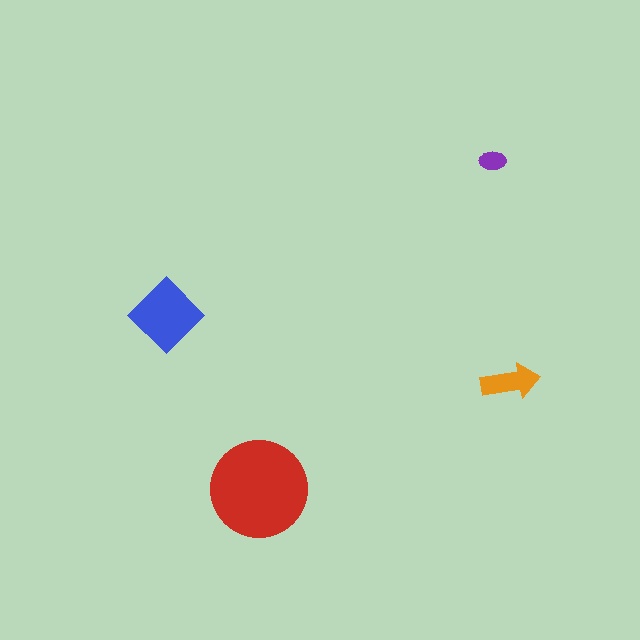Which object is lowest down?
The red circle is bottommost.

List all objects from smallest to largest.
The purple ellipse, the orange arrow, the blue diamond, the red circle.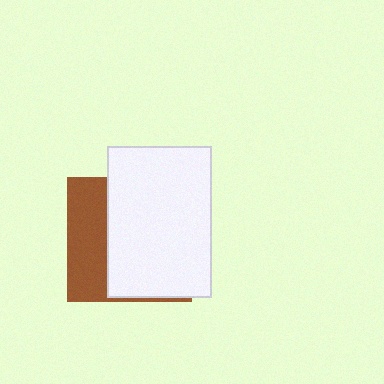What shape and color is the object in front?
The object in front is a white rectangle.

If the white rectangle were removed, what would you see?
You would see the complete brown square.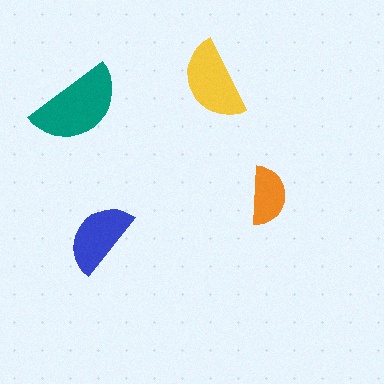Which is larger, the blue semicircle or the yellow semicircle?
The yellow one.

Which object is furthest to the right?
The orange semicircle is rightmost.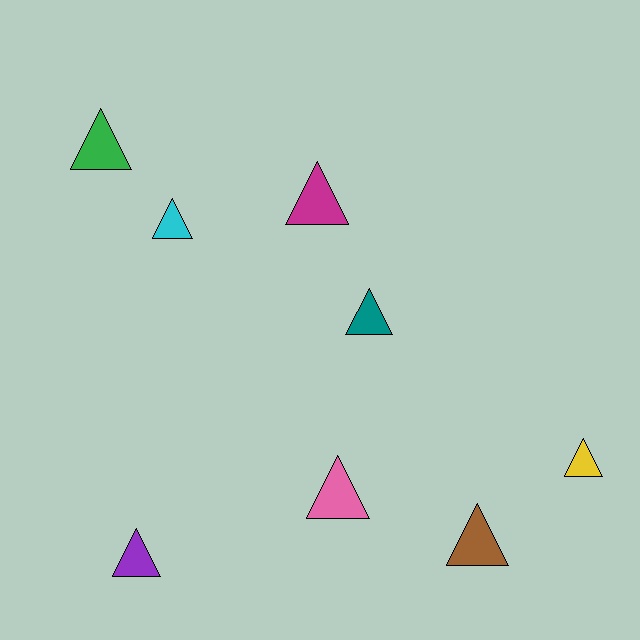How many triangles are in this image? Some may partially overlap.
There are 8 triangles.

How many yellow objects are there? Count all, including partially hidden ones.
There is 1 yellow object.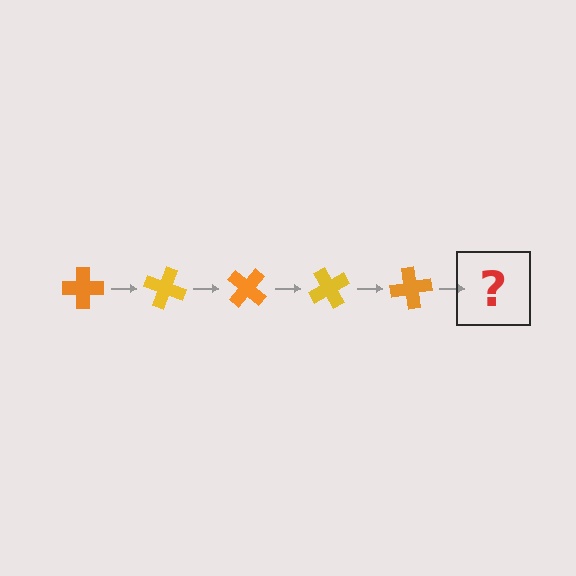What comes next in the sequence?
The next element should be a yellow cross, rotated 100 degrees from the start.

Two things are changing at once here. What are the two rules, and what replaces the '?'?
The two rules are that it rotates 20 degrees each step and the color cycles through orange and yellow. The '?' should be a yellow cross, rotated 100 degrees from the start.